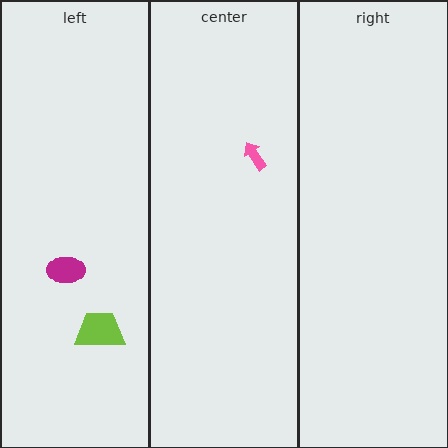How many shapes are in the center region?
1.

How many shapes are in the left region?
2.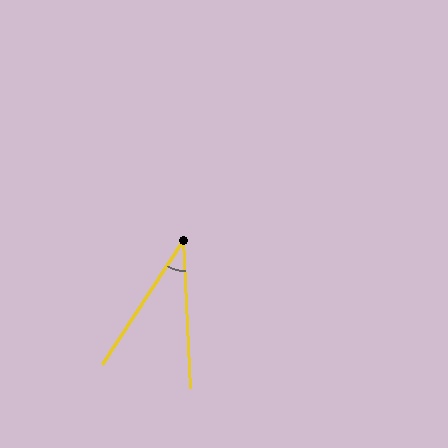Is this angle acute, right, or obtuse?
It is acute.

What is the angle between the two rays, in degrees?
Approximately 36 degrees.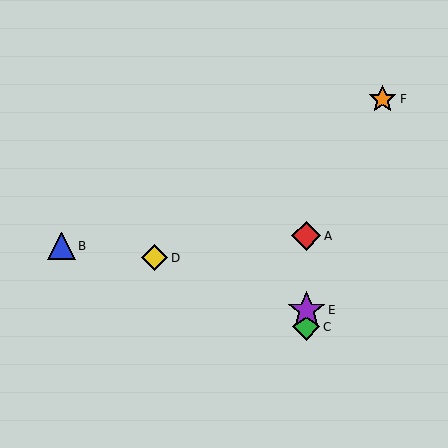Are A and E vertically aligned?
Yes, both are at x≈306.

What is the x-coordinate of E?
Object E is at x≈306.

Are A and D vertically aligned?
No, A is at x≈306 and D is at x≈155.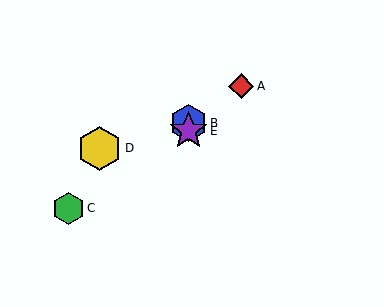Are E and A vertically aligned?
No, E is at x≈188 and A is at x≈241.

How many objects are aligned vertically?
2 objects (B, E) are aligned vertically.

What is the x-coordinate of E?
Object E is at x≈188.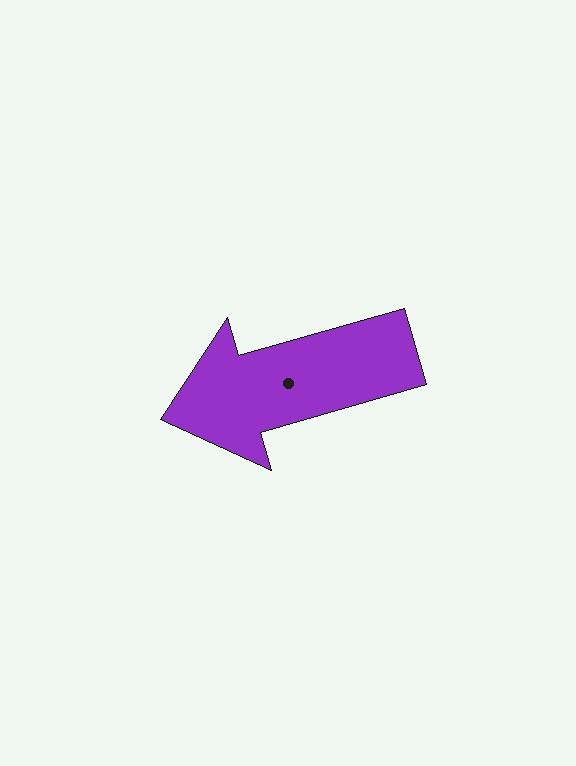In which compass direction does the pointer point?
West.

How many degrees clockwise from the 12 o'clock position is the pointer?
Approximately 254 degrees.